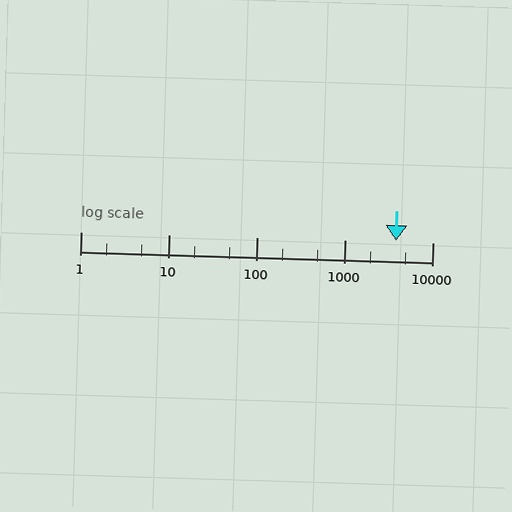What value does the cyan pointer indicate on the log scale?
The pointer indicates approximately 3800.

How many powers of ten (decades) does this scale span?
The scale spans 4 decades, from 1 to 10000.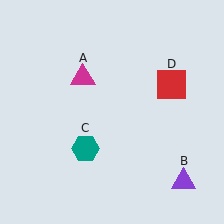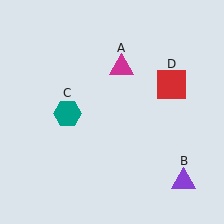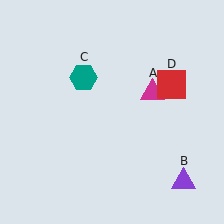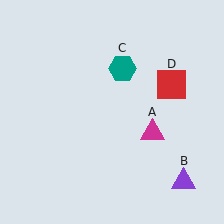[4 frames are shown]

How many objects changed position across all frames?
2 objects changed position: magenta triangle (object A), teal hexagon (object C).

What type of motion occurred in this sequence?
The magenta triangle (object A), teal hexagon (object C) rotated clockwise around the center of the scene.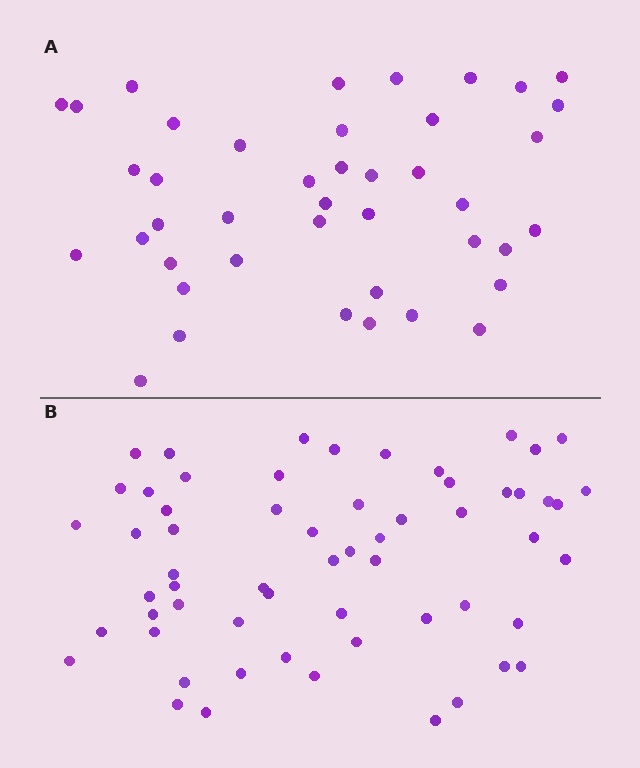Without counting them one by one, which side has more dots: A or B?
Region B (the bottom region) has more dots.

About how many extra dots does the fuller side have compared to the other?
Region B has approximately 20 more dots than region A.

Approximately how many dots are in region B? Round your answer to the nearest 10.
About 60 dots.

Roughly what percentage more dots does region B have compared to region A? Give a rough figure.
About 45% more.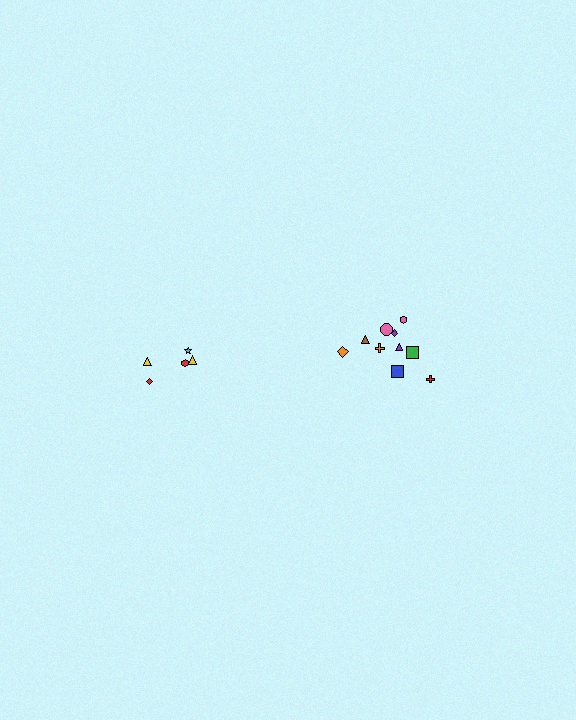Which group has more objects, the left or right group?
The right group.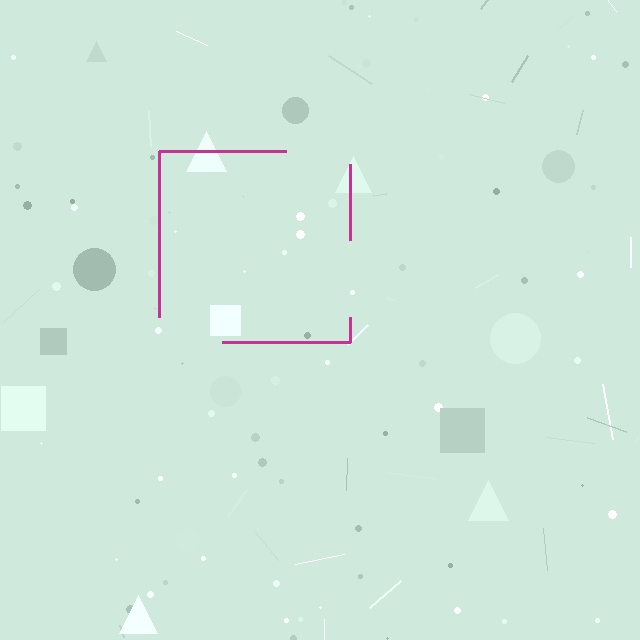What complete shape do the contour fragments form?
The contour fragments form a square.